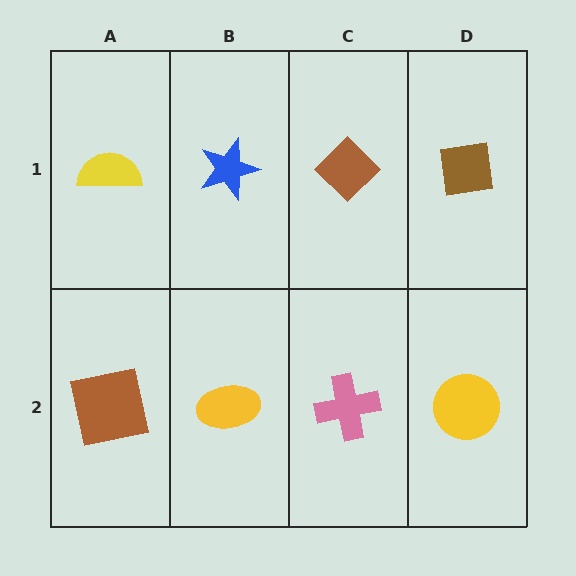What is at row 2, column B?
A yellow ellipse.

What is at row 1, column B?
A blue star.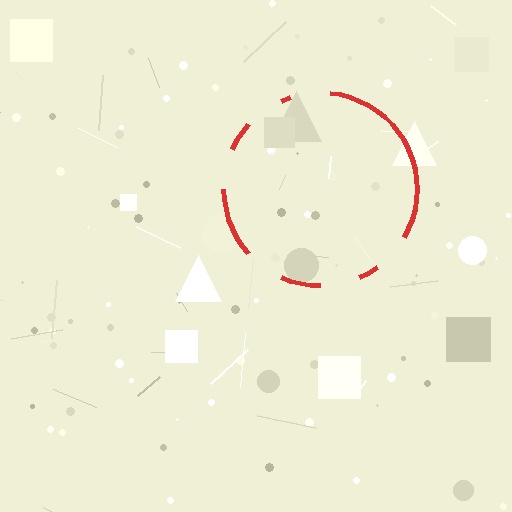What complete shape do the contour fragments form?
The contour fragments form a circle.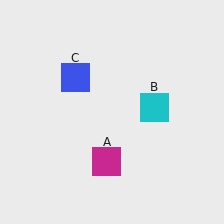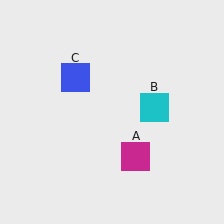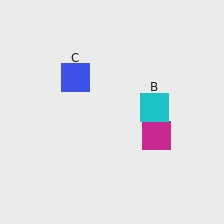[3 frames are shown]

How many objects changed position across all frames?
1 object changed position: magenta square (object A).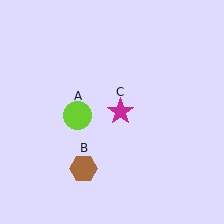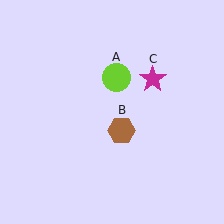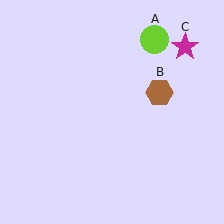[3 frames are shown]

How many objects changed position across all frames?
3 objects changed position: lime circle (object A), brown hexagon (object B), magenta star (object C).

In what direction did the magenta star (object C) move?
The magenta star (object C) moved up and to the right.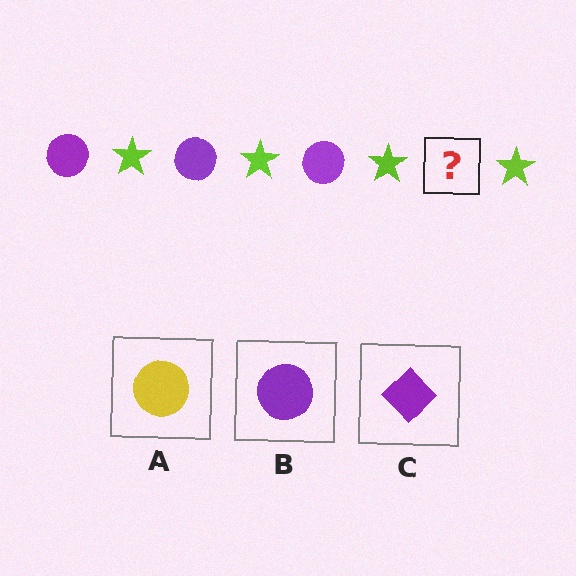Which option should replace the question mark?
Option B.